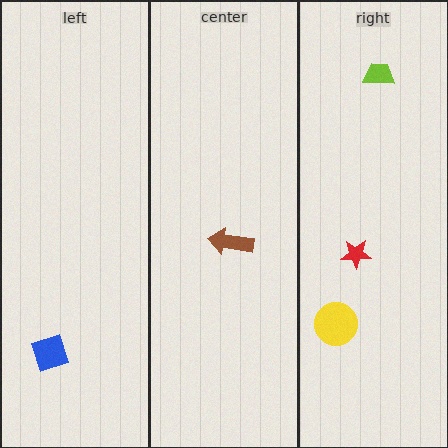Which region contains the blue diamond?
The left region.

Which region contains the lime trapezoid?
The right region.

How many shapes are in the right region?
3.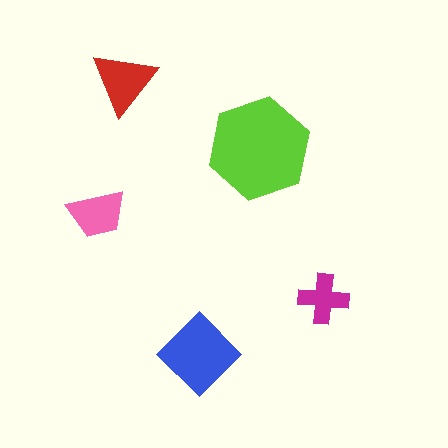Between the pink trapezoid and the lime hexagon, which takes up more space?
The lime hexagon.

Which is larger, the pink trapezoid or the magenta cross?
The pink trapezoid.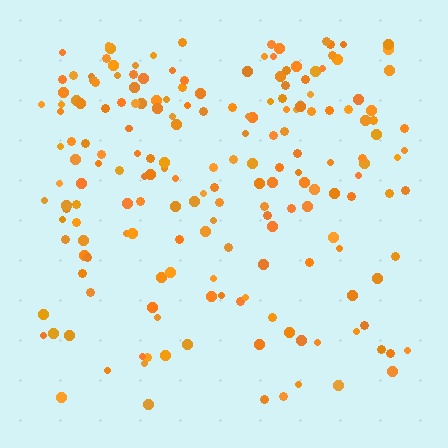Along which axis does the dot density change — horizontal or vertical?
Vertical.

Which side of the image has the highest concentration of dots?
The top.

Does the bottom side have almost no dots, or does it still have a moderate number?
Still a moderate number, just noticeably fewer than the top.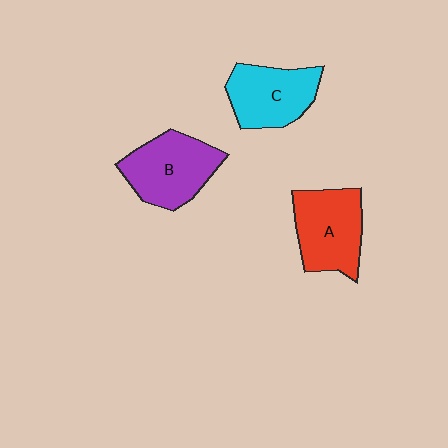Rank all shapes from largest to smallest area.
From largest to smallest: B (purple), A (red), C (cyan).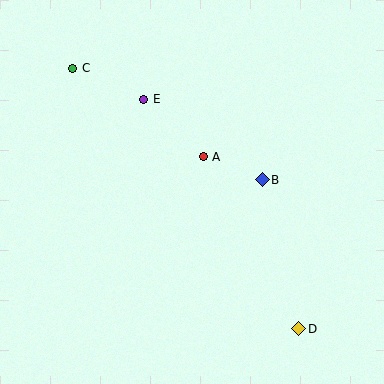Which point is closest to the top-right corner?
Point B is closest to the top-right corner.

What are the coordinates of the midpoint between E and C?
The midpoint between E and C is at (108, 84).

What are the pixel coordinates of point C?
Point C is at (73, 68).